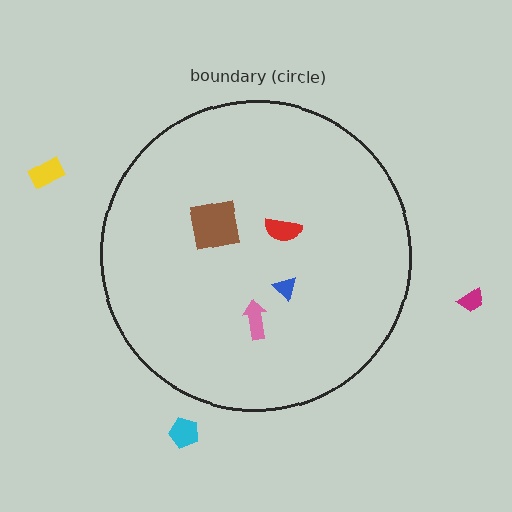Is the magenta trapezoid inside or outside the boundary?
Outside.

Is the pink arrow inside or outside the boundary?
Inside.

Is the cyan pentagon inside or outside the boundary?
Outside.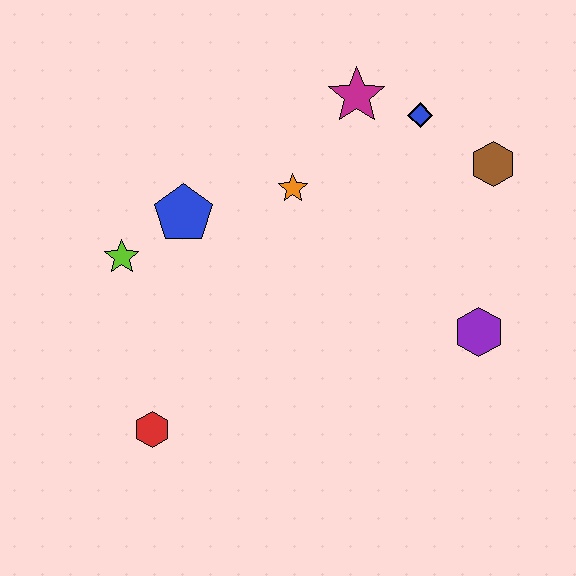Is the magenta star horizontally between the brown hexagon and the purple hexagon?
No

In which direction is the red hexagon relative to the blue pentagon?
The red hexagon is below the blue pentagon.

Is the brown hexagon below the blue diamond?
Yes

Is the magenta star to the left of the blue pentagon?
No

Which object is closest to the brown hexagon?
The blue diamond is closest to the brown hexagon.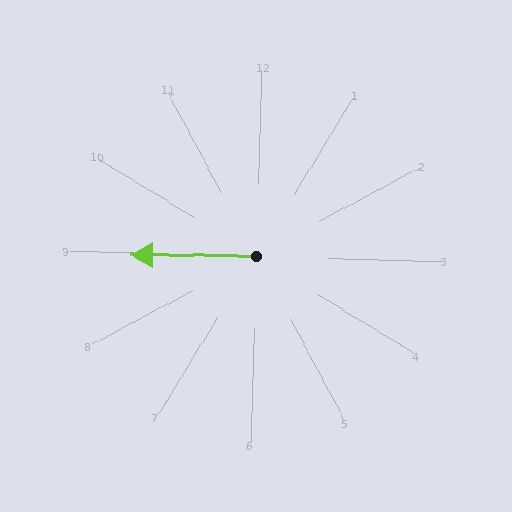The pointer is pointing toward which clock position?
Roughly 9 o'clock.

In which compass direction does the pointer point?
West.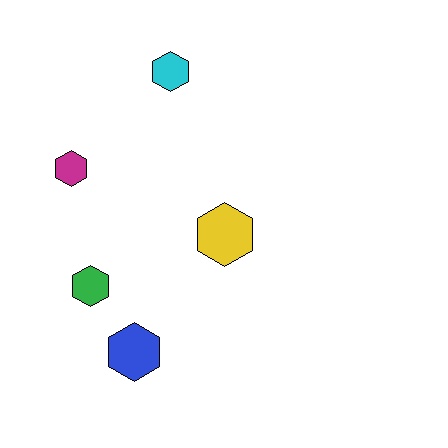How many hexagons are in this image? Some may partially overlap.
There are 5 hexagons.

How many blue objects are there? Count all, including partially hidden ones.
There is 1 blue object.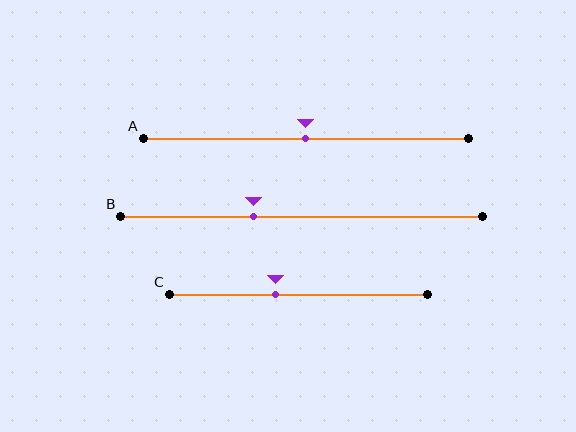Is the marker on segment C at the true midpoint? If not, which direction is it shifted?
No, the marker on segment C is shifted to the left by about 9% of the segment length.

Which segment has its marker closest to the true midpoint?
Segment A has its marker closest to the true midpoint.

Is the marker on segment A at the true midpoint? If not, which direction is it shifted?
Yes, the marker on segment A is at the true midpoint.